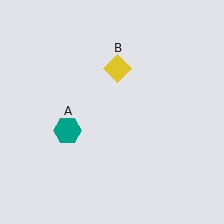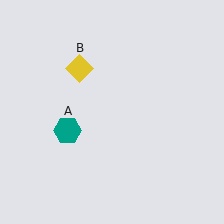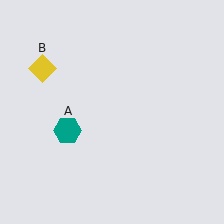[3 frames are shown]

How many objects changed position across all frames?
1 object changed position: yellow diamond (object B).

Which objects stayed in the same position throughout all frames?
Teal hexagon (object A) remained stationary.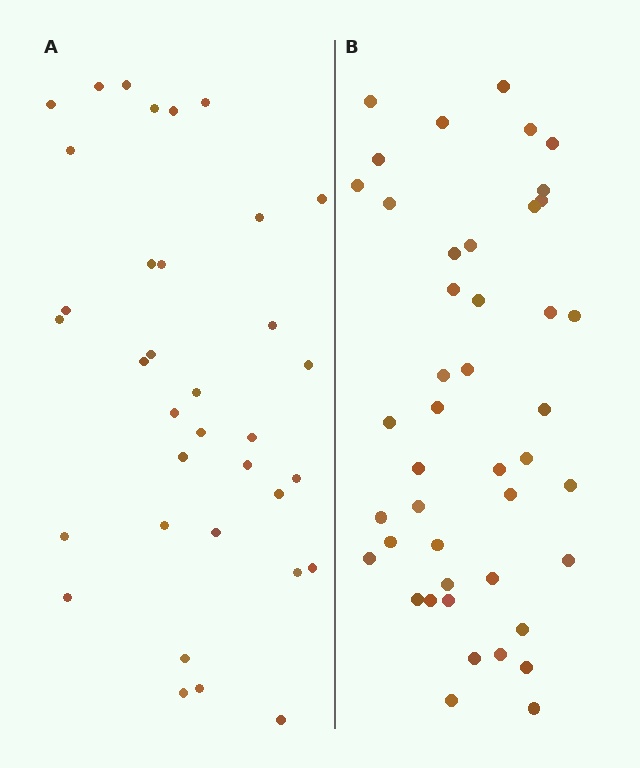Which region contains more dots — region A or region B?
Region B (the right region) has more dots.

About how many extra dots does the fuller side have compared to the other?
Region B has roughly 8 or so more dots than region A.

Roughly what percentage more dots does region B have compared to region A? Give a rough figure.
About 25% more.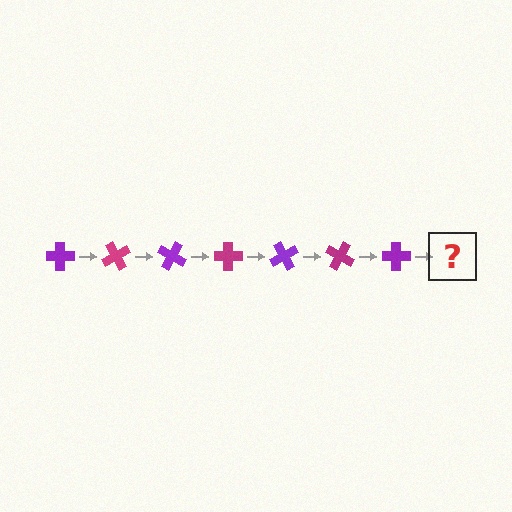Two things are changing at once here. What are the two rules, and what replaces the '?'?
The two rules are that it rotates 60 degrees each step and the color cycles through purple and magenta. The '?' should be a magenta cross, rotated 420 degrees from the start.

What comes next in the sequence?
The next element should be a magenta cross, rotated 420 degrees from the start.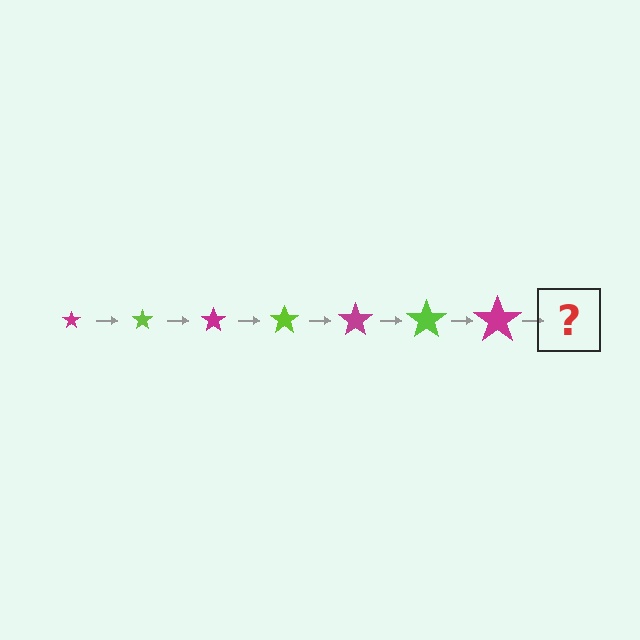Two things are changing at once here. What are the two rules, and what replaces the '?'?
The two rules are that the star grows larger each step and the color cycles through magenta and lime. The '?' should be a lime star, larger than the previous one.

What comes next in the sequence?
The next element should be a lime star, larger than the previous one.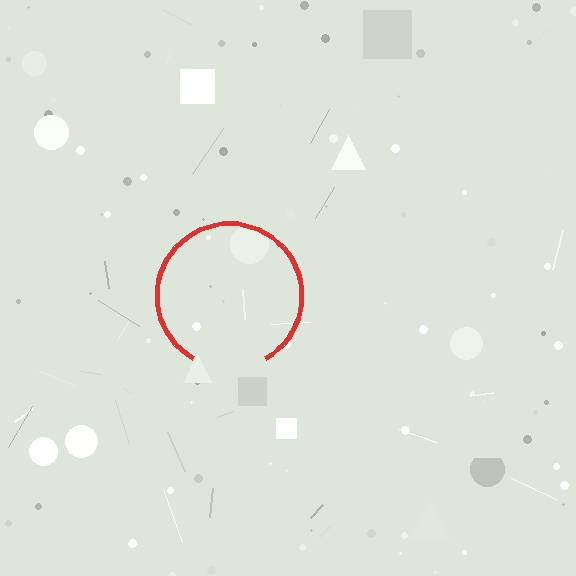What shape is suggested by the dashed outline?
The dashed outline suggests a circle.